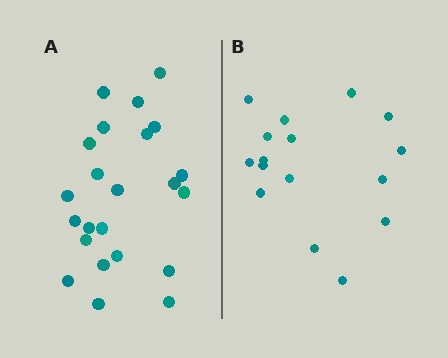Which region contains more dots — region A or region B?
Region A (the left region) has more dots.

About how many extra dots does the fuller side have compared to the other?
Region A has roughly 8 or so more dots than region B.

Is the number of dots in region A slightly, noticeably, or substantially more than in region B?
Region A has noticeably more, but not dramatically so. The ratio is roughly 1.4 to 1.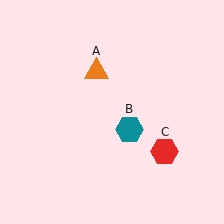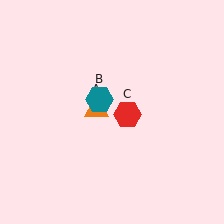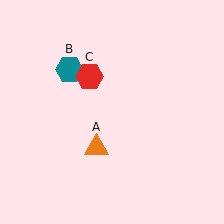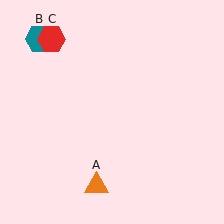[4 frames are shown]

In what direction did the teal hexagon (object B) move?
The teal hexagon (object B) moved up and to the left.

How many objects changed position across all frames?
3 objects changed position: orange triangle (object A), teal hexagon (object B), red hexagon (object C).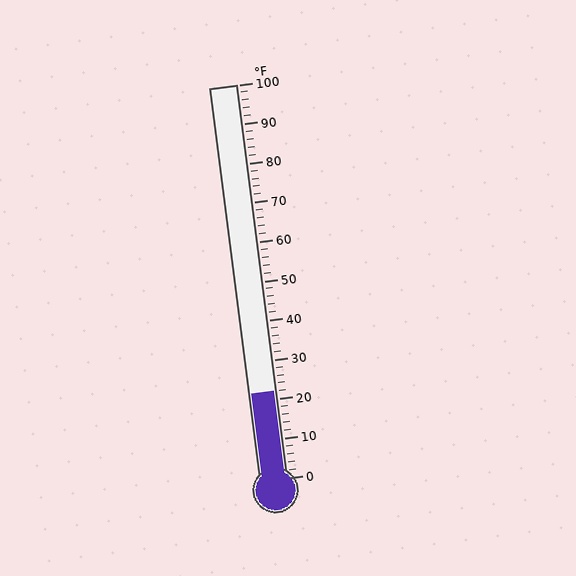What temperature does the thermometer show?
The thermometer shows approximately 22°F.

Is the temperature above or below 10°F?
The temperature is above 10°F.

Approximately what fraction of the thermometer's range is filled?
The thermometer is filled to approximately 20% of its range.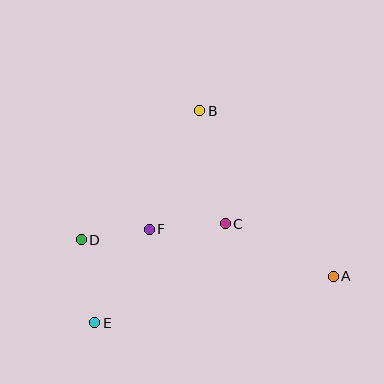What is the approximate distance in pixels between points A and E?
The distance between A and E is approximately 243 pixels.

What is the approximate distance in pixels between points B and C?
The distance between B and C is approximately 116 pixels.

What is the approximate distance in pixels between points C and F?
The distance between C and F is approximately 76 pixels.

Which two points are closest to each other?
Points D and F are closest to each other.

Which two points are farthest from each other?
Points A and D are farthest from each other.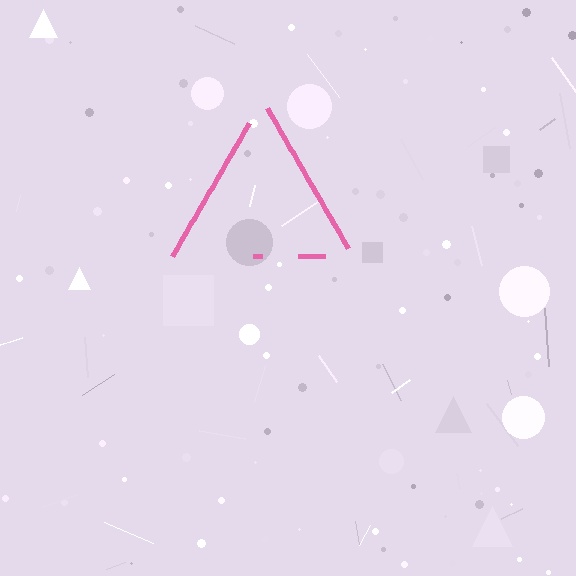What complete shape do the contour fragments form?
The contour fragments form a triangle.